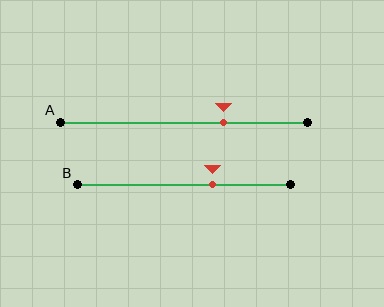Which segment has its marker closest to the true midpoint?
Segment B has its marker closest to the true midpoint.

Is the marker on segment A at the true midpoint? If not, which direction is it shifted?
No, the marker on segment A is shifted to the right by about 16% of the segment length.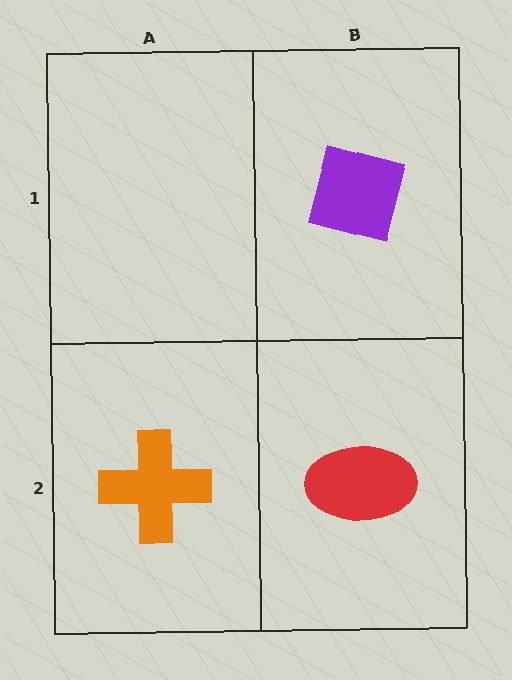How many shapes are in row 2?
2 shapes.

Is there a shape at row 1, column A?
No, that cell is empty.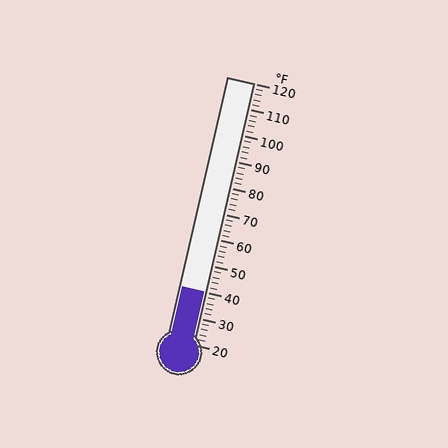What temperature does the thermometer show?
The thermometer shows approximately 40°F.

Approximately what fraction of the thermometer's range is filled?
The thermometer is filled to approximately 20% of its range.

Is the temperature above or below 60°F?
The temperature is below 60°F.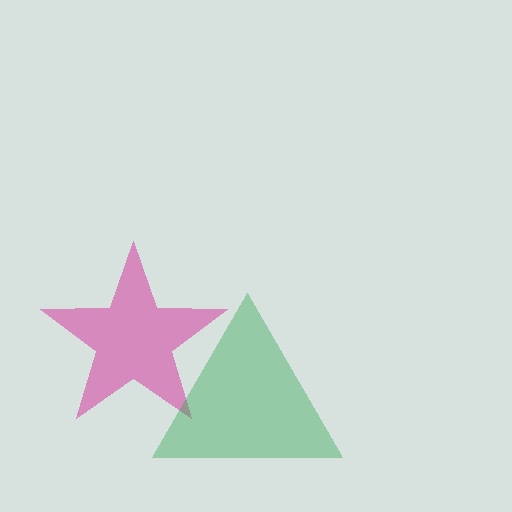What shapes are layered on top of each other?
The layered shapes are: a magenta star, a green triangle.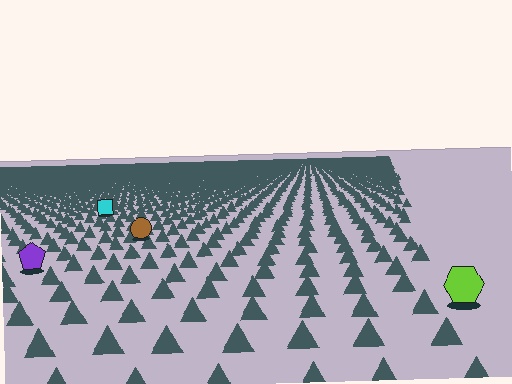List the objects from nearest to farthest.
From nearest to farthest: the lime hexagon, the purple pentagon, the brown circle, the cyan square.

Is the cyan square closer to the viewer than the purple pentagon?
No. The purple pentagon is closer — you can tell from the texture gradient: the ground texture is coarser near it.